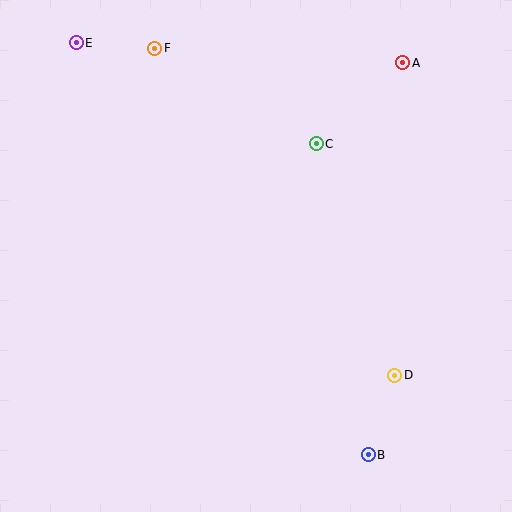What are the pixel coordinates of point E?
Point E is at (76, 43).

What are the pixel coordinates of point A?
Point A is at (403, 63).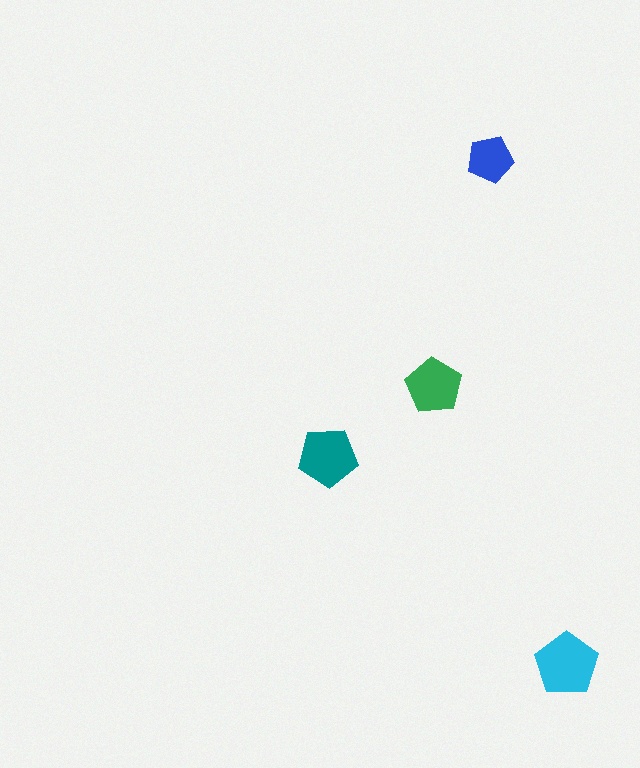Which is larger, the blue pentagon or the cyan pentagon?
The cyan one.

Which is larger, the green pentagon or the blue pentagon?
The green one.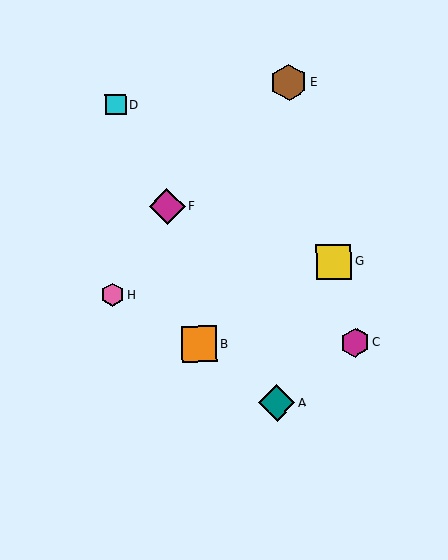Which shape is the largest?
The teal diamond (labeled A) is the largest.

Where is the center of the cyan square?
The center of the cyan square is at (116, 105).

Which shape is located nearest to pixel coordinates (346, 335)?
The magenta hexagon (labeled C) at (355, 343) is nearest to that location.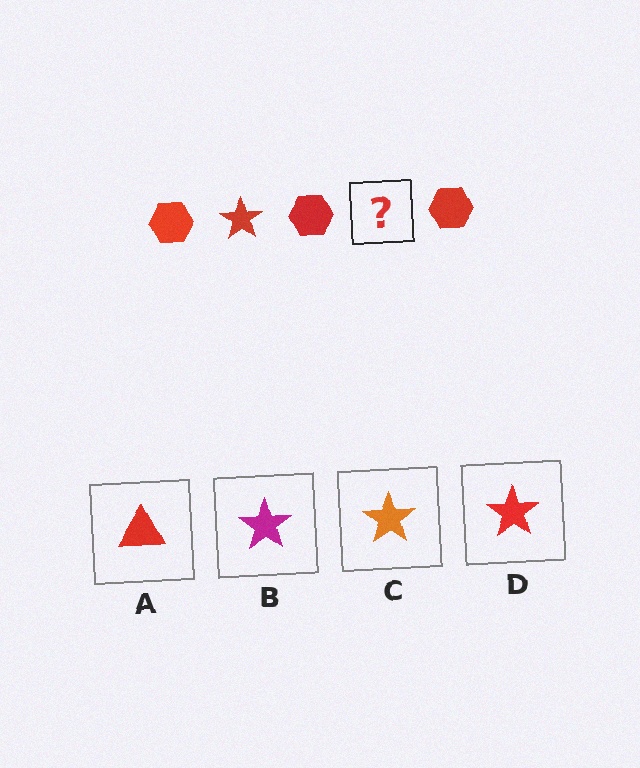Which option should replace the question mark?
Option D.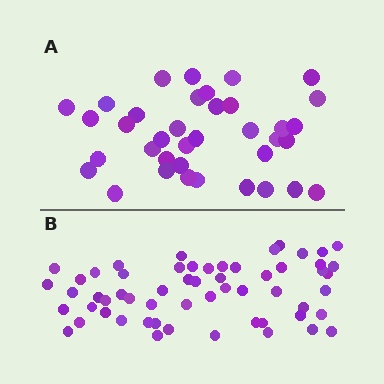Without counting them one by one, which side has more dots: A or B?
Region B (the bottom region) has more dots.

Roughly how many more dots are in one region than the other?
Region B has approximately 20 more dots than region A.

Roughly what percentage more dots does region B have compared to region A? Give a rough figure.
About 55% more.